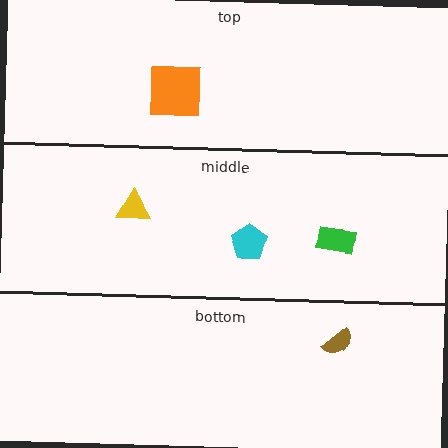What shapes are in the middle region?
The yellow triangle, the cyan pentagon, the green rectangle.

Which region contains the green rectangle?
The middle region.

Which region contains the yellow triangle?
The middle region.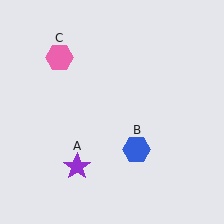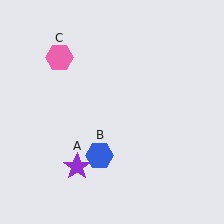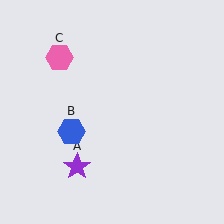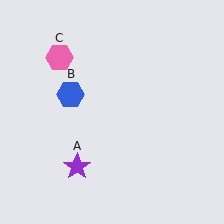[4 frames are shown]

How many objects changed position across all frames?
1 object changed position: blue hexagon (object B).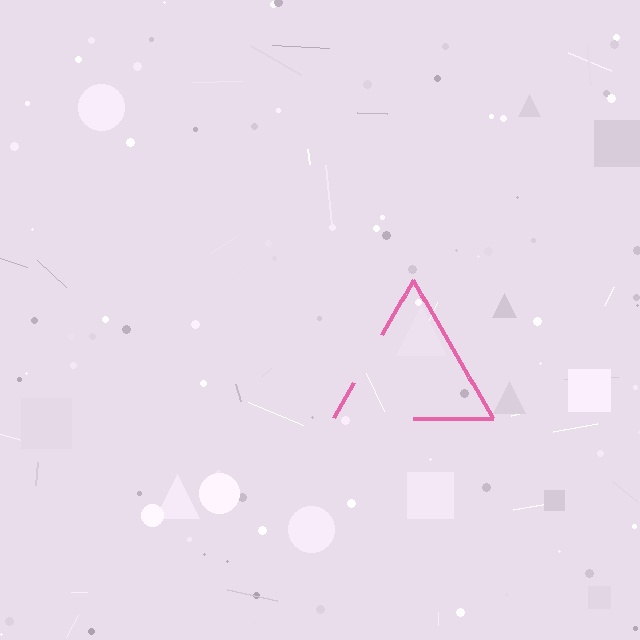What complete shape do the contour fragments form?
The contour fragments form a triangle.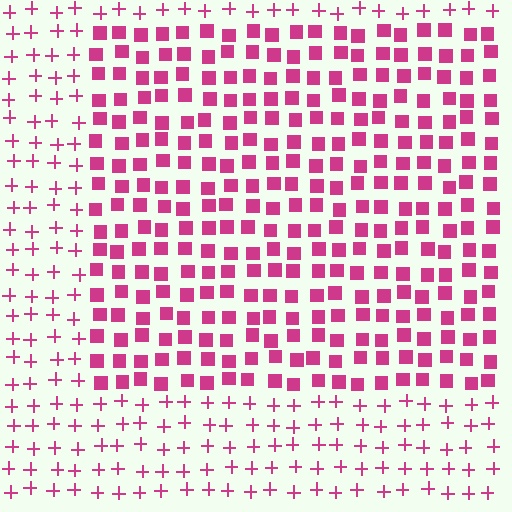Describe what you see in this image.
The image is filled with small magenta elements arranged in a uniform grid. A rectangle-shaped region contains squares, while the surrounding area contains plus signs. The boundary is defined purely by the change in element shape.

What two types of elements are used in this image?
The image uses squares inside the rectangle region and plus signs outside it.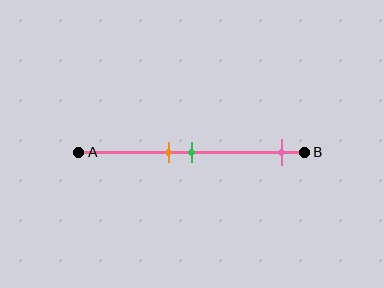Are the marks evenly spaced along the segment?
No, the marks are not evenly spaced.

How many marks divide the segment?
There are 3 marks dividing the segment.